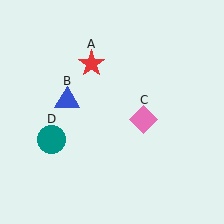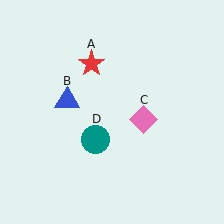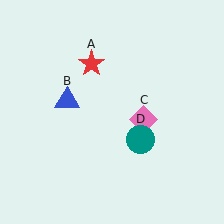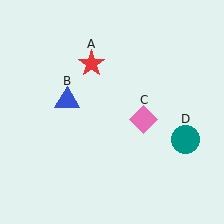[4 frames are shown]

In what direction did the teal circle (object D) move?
The teal circle (object D) moved right.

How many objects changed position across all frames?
1 object changed position: teal circle (object D).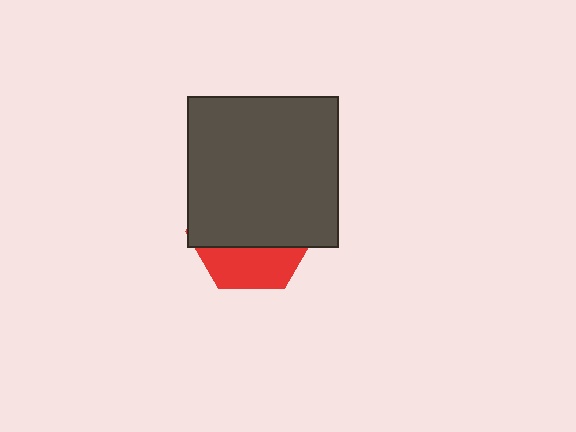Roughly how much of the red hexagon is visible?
A small part of it is visible (roughly 33%).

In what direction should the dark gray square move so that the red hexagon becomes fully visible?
The dark gray square should move up. That is the shortest direction to clear the overlap and leave the red hexagon fully visible.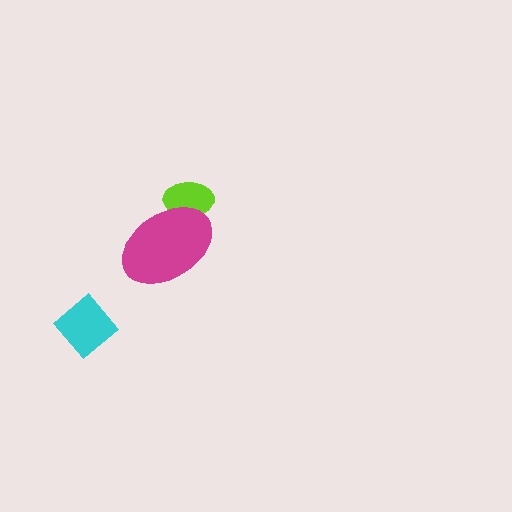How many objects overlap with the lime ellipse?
1 object overlaps with the lime ellipse.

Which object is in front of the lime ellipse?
The magenta ellipse is in front of the lime ellipse.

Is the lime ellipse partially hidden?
Yes, it is partially covered by another shape.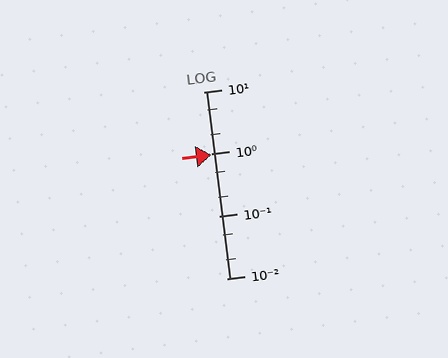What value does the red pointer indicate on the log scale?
The pointer indicates approximately 0.97.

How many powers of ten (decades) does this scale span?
The scale spans 3 decades, from 0.01 to 10.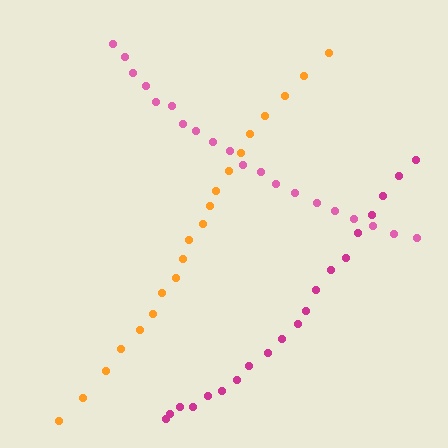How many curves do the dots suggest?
There are 3 distinct paths.